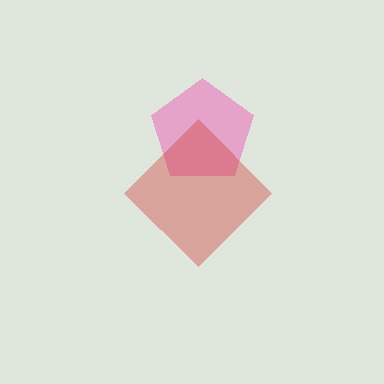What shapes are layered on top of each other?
The layered shapes are: a pink pentagon, a red diamond.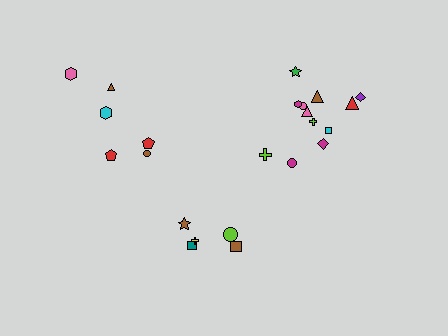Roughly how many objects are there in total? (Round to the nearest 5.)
Roughly 25 objects in total.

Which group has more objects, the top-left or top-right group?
The top-right group.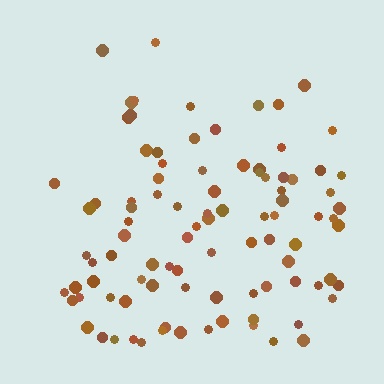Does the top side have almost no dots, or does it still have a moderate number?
Still a moderate number, just noticeably fewer than the bottom.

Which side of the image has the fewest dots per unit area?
The top.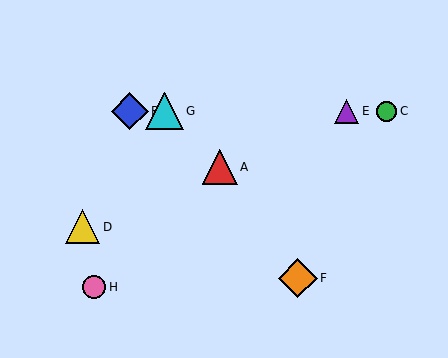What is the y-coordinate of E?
Object E is at y≈111.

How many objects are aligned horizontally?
4 objects (B, C, E, G) are aligned horizontally.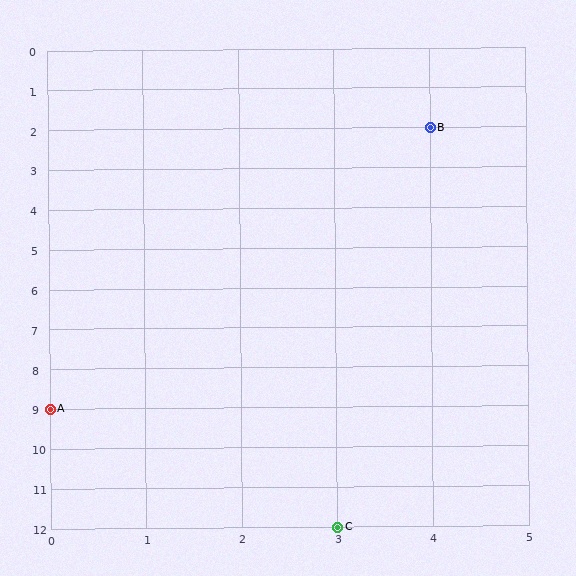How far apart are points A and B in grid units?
Points A and B are 4 columns and 7 rows apart (about 8.1 grid units diagonally).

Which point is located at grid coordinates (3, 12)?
Point C is at (3, 12).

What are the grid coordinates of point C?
Point C is at grid coordinates (3, 12).